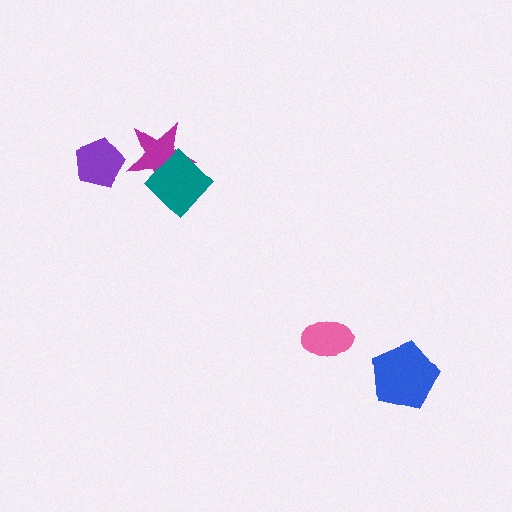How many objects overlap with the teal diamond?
1 object overlaps with the teal diamond.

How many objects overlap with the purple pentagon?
0 objects overlap with the purple pentagon.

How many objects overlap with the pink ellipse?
0 objects overlap with the pink ellipse.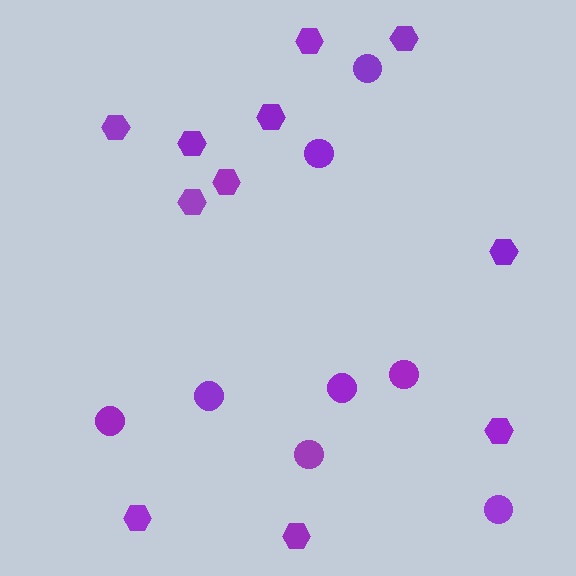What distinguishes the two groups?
There are 2 groups: one group of hexagons (11) and one group of circles (8).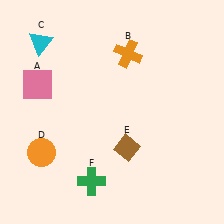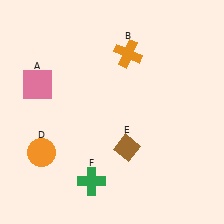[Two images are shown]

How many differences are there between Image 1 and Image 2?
There is 1 difference between the two images.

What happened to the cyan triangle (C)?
The cyan triangle (C) was removed in Image 2. It was in the top-left area of Image 1.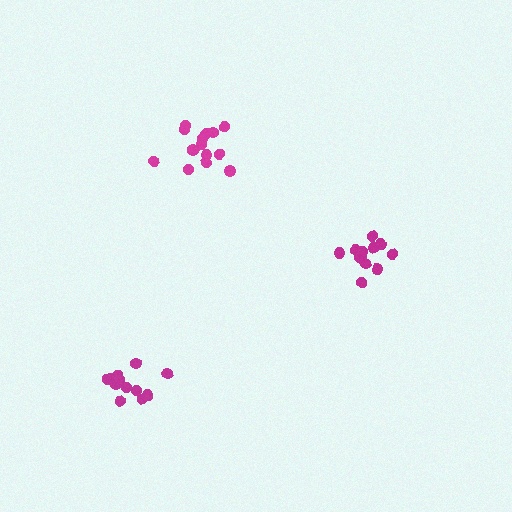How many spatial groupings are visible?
There are 3 spatial groupings.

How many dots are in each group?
Group 1: 16 dots, Group 2: 12 dots, Group 3: 12 dots (40 total).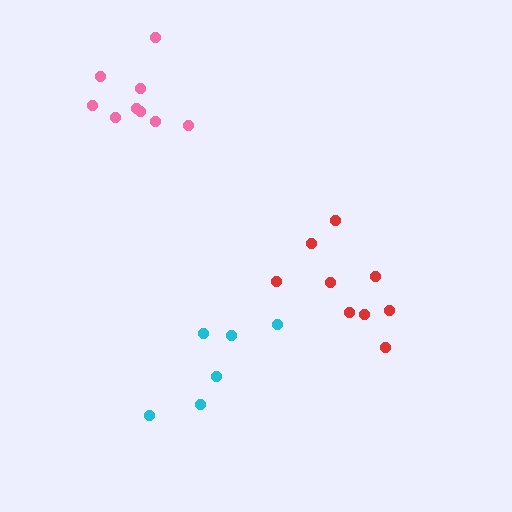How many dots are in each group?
Group 1: 9 dots, Group 2: 6 dots, Group 3: 9 dots (24 total).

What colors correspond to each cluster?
The clusters are colored: red, cyan, pink.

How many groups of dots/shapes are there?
There are 3 groups.